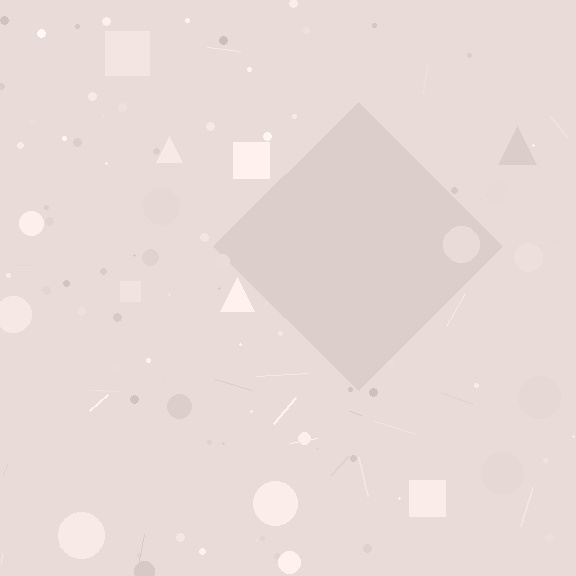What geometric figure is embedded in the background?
A diamond is embedded in the background.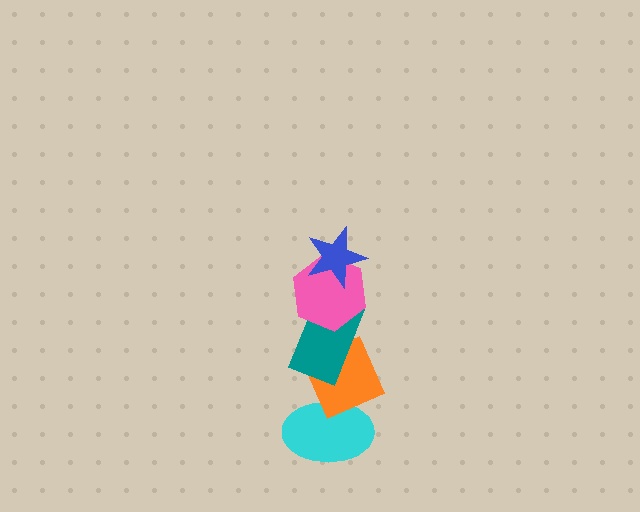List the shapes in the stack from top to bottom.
From top to bottom: the blue star, the pink hexagon, the teal rectangle, the orange diamond, the cyan ellipse.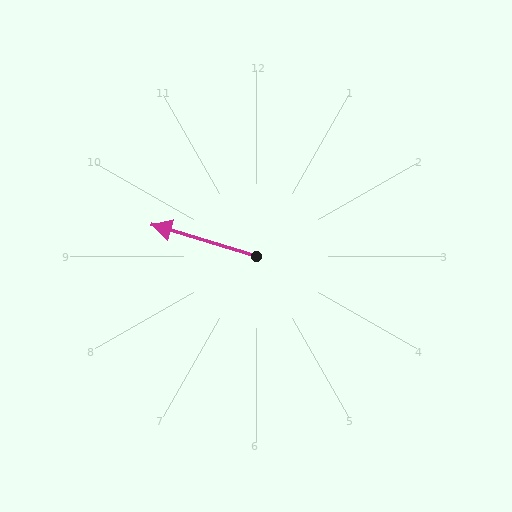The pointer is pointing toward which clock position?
Roughly 10 o'clock.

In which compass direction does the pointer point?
West.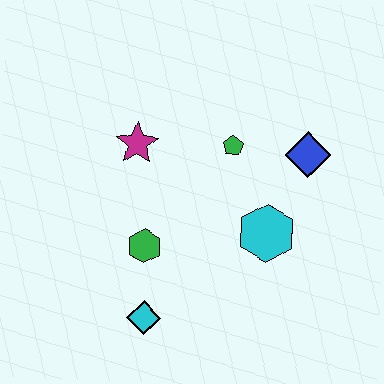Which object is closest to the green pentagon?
The blue diamond is closest to the green pentagon.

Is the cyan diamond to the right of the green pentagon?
No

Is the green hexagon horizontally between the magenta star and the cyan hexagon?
Yes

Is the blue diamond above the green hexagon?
Yes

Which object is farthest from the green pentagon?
The cyan diamond is farthest from the green pentagon.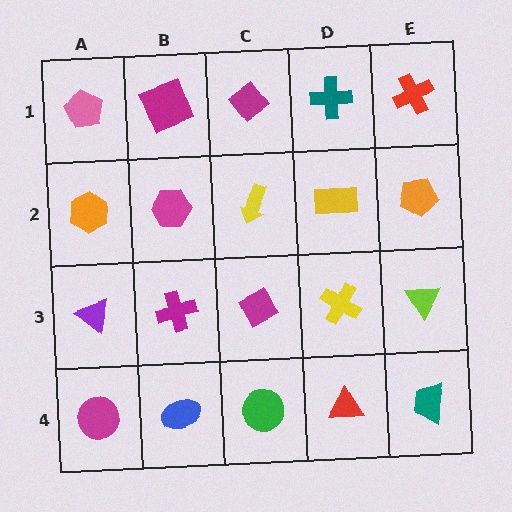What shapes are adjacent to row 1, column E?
An orange pentagon (row 2, column E), a teal cross (row 1, column D).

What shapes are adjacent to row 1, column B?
A magenta hexagon (row 2, column B), a pink pentagon (row 1, column A), a magenta diamond (row 1, column C).